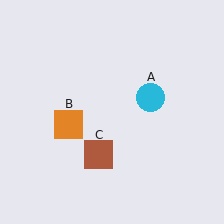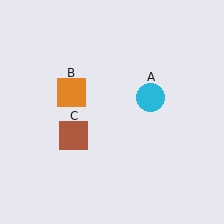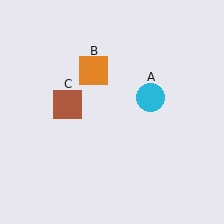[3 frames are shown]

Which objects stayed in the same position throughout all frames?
Cyan circle (object A) remained stationary.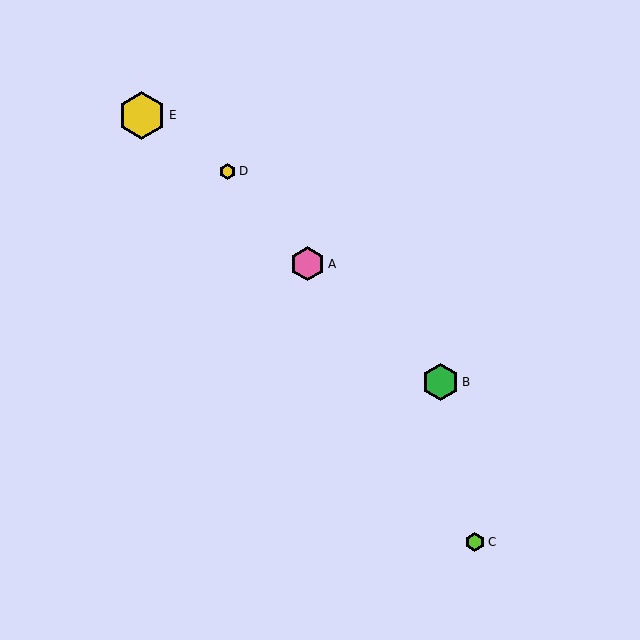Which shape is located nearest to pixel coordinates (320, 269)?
The pink hexagon (labeled A) at (308, 264) is nearest to that location.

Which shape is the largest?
The yellow hexagon (labeled E) is the largest.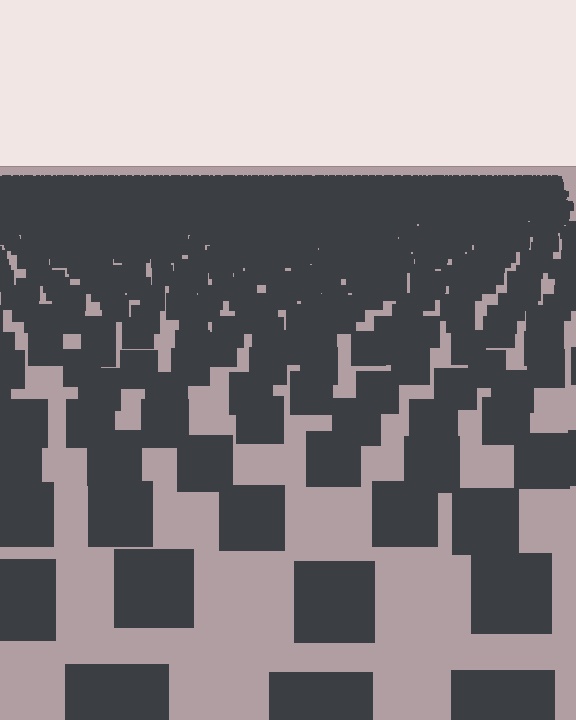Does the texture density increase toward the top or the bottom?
Density increases toward the top.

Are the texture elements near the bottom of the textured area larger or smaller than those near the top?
Larger. Near the bottom, elements are closer to the viewer and appear at a bigger on-screen size.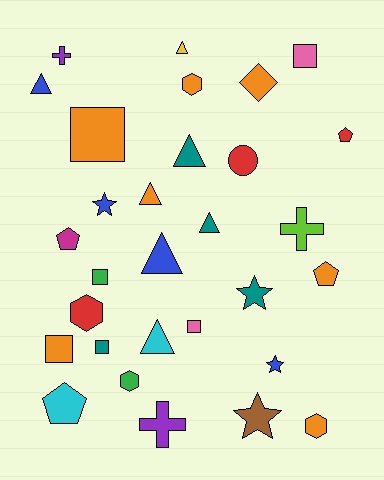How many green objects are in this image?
There are 2 green objects.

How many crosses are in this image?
There are 3 crosses.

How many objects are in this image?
There are 30 objects.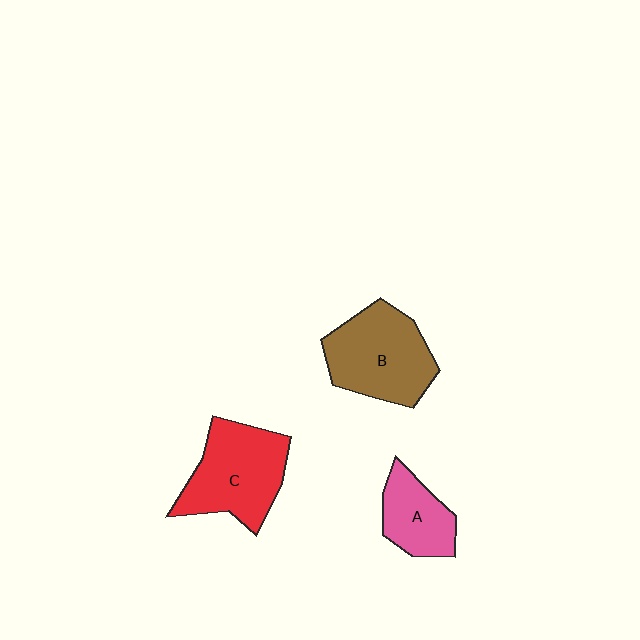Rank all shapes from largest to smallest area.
From largest to smallest: C (red), B (brown), A (pink).